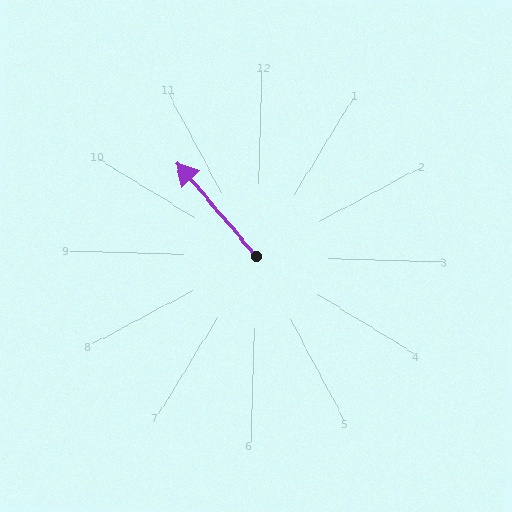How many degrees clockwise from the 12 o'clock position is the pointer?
Approximately 318 degrees.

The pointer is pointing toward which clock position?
Roughly 11 o'clock.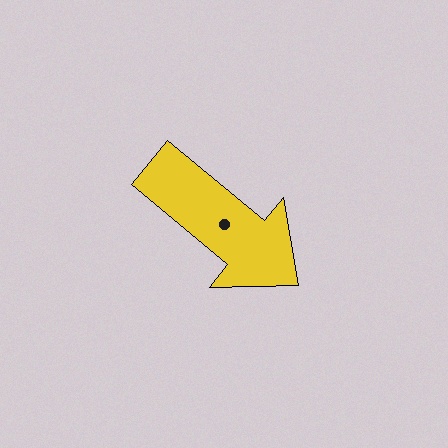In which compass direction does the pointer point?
Southeast.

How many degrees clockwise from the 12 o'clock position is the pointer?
Approximately 130 degrees.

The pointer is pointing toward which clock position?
Roughly 4 o'clock.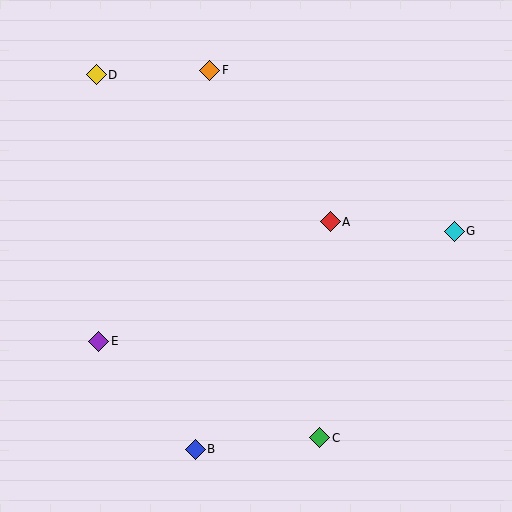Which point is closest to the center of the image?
Point A at (330, 222) is closest to the center.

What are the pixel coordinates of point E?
Point E is at (99, 341).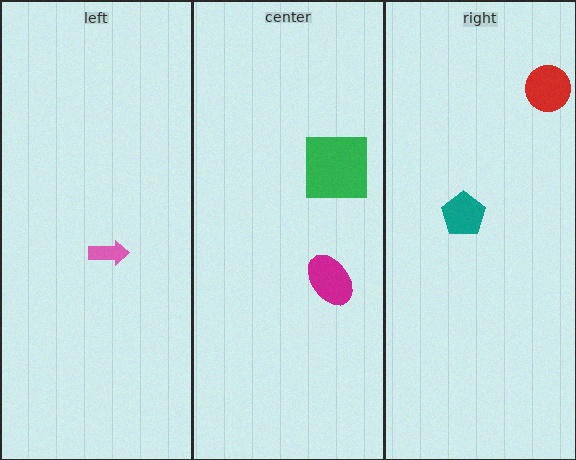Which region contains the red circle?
The right region.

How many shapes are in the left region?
1.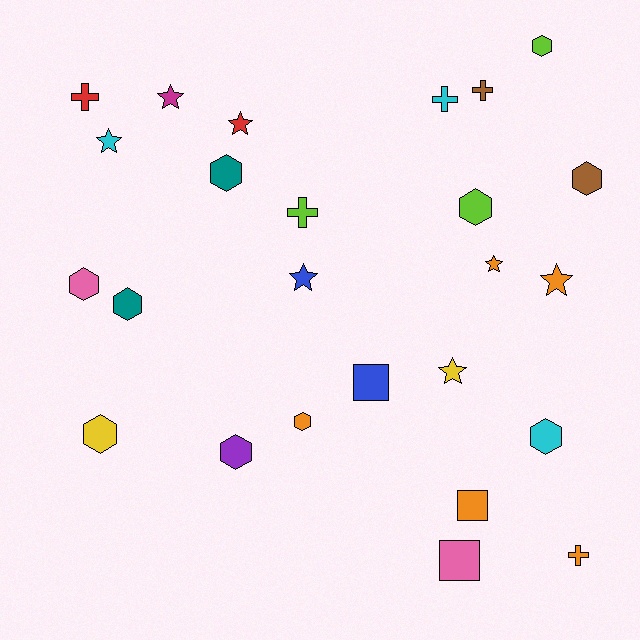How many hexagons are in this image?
There are 10 hexagons.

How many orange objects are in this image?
There are 5 orange objects.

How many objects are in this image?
There are 25 objects.